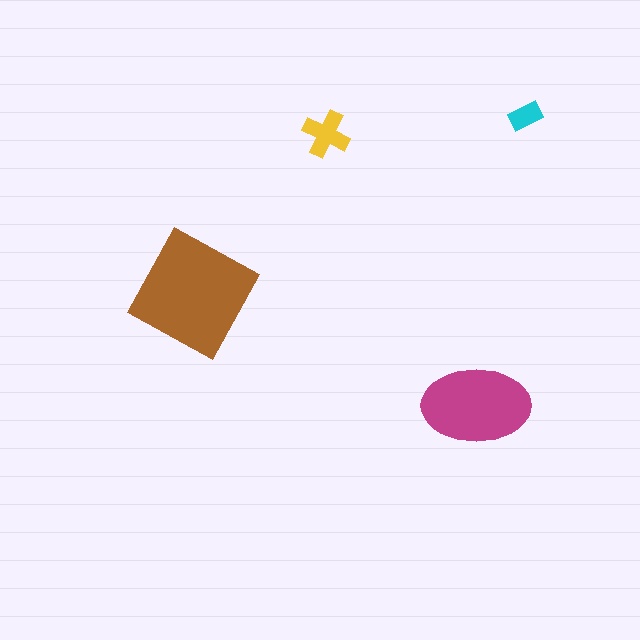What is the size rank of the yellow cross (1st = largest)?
3rd.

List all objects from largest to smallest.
The brown square, the magenta ellipse, the yellow cross, the cyan rectangle.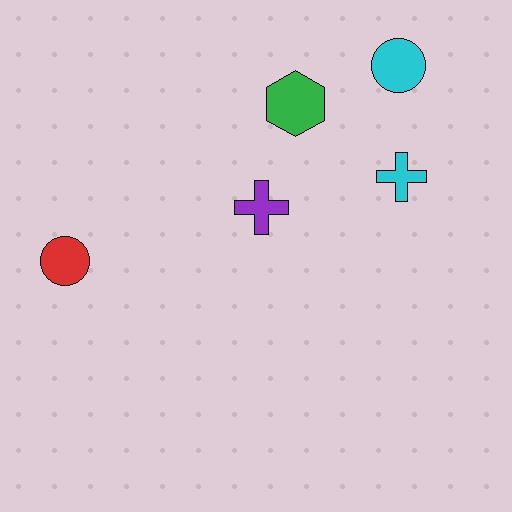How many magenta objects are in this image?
There are no magenta objects.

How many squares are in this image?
There are no squares.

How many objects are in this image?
There are 5 objects.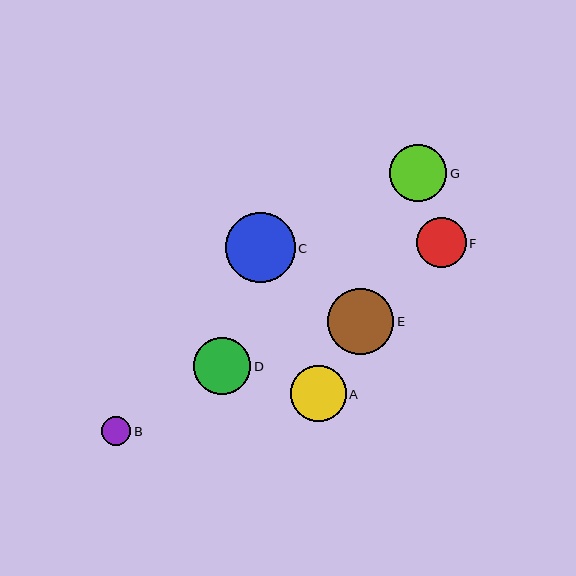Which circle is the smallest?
Circle B is the smallest with a size of approximately 29 pixels.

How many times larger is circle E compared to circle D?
Circle E is approximately 1.2 times the size of circle D.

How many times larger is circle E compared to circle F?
Circle E is approximately 1.3 times the size of circle F.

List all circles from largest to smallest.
From largest to smallest: C, E, D, G, A, F, B.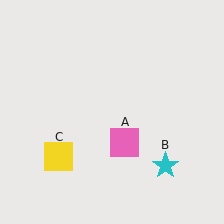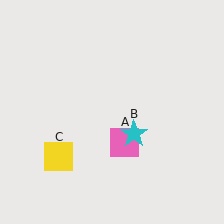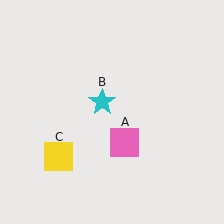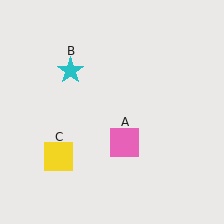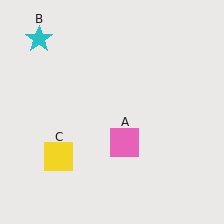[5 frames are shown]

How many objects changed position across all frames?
1 object changed position: cyan star (object B).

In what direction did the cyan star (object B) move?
The cyan star (object B) moved up and to the left.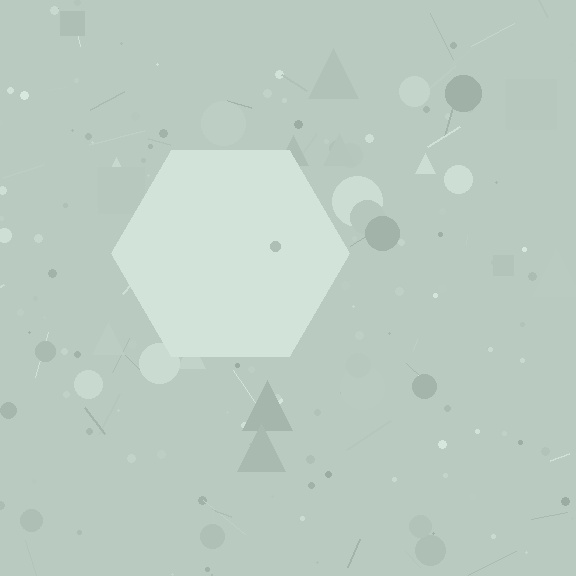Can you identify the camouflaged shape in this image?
The camouflaged shape is a hexagon.